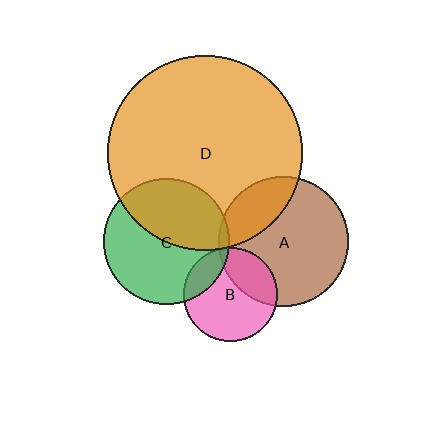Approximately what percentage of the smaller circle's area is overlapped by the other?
Approximately 45%.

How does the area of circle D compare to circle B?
Approximately 4.3 times.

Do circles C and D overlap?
Yes.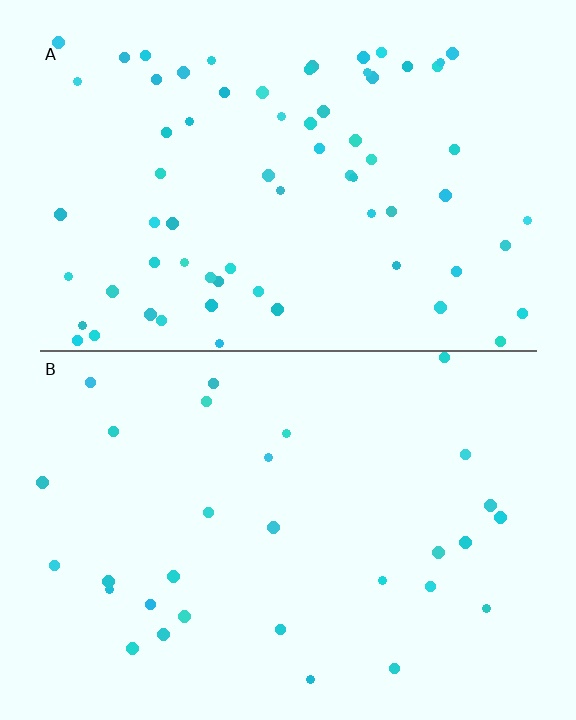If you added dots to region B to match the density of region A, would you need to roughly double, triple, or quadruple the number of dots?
Approximately double.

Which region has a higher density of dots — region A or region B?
A (the top).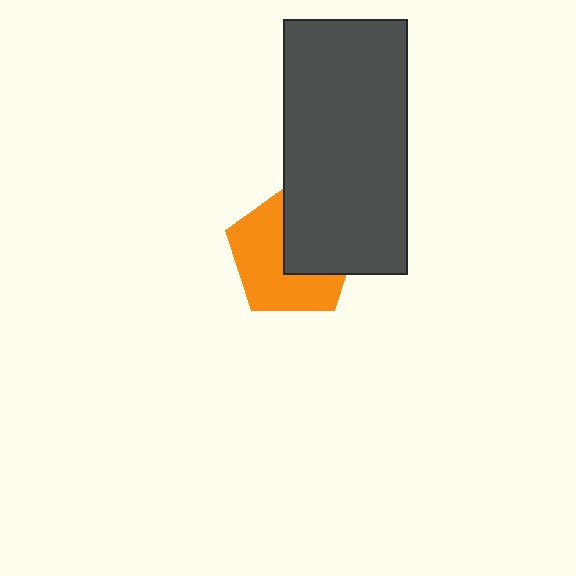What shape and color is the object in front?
The object in front is a dark gray rectangle.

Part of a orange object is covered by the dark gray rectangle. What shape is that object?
It is a pentagon.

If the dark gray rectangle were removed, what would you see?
You would see the complete orange pentagon.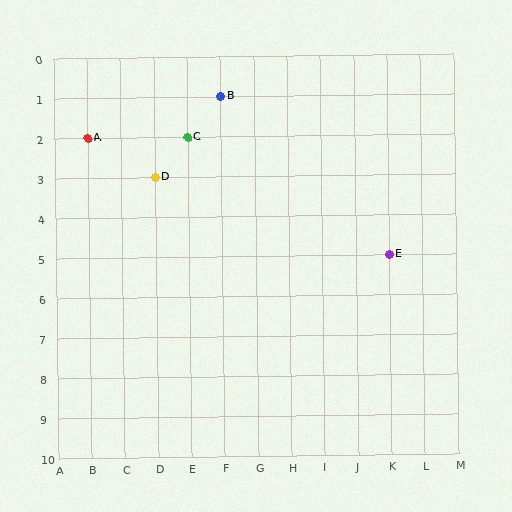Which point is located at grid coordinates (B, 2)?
Point A is at (B, 2).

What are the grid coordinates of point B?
Point B is at grid coordinates (F, 1).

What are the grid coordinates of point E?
Point E is at grid coordinates (K, 5).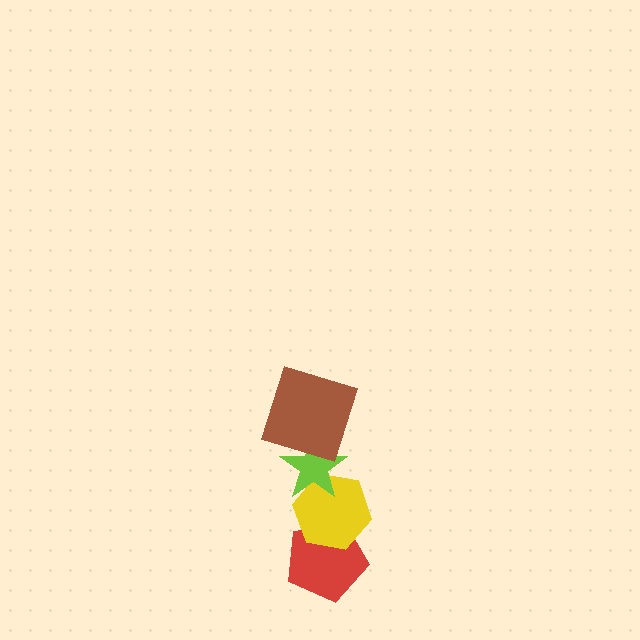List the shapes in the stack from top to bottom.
From top to bottom: the brown square, the lime star, the yellow hexagon, the red pentagon.